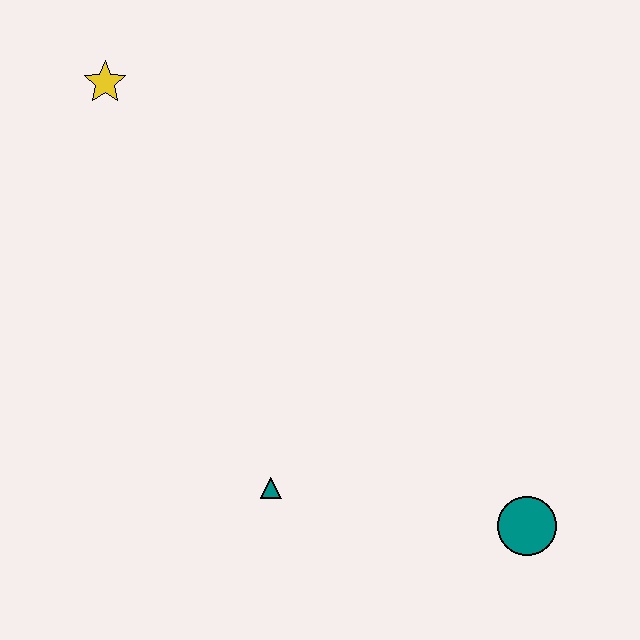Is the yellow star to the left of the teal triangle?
Yes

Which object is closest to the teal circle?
The teal triangle is closest to the teal circle.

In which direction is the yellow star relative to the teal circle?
The yellow star is above the teal circle.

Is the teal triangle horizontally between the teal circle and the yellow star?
Yes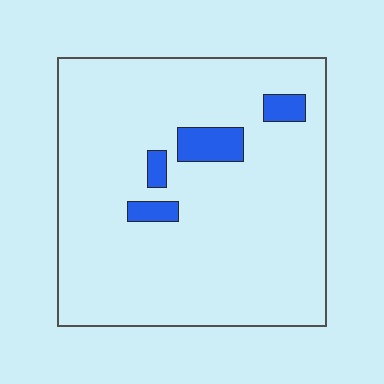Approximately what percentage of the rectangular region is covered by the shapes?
Approximately 5%.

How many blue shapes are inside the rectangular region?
4.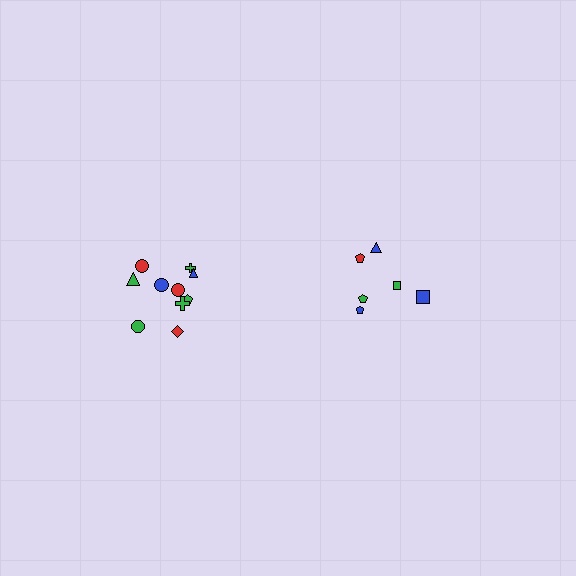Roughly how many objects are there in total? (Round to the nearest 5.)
Roughly 15 objects in total.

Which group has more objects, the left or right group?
The left group.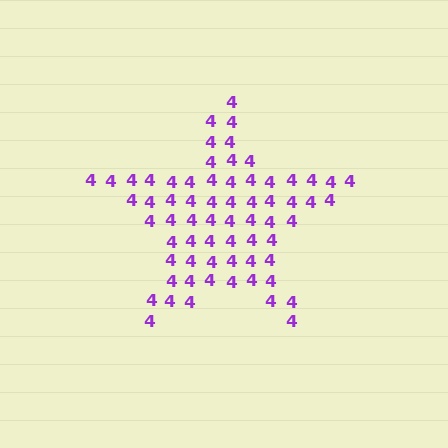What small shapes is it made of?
It is made of small digit 4's.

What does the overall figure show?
The overall figure shows a star.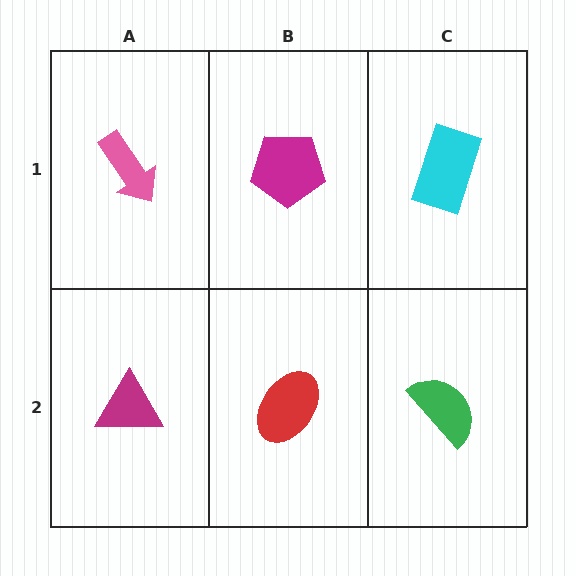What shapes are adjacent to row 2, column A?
A pink arrow (row 1, column A), a red ellipse (row 2, column B).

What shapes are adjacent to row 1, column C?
A green semicircle (row 2, column C), a magenta pentagon (row 1, column B).